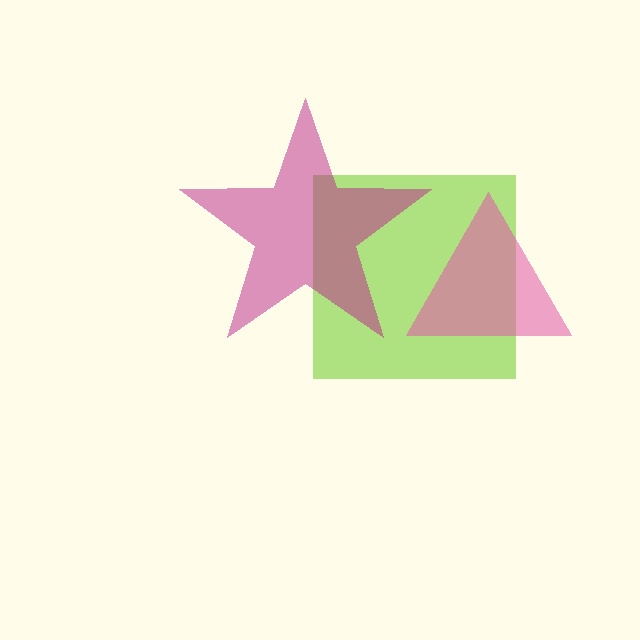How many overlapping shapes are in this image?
There are 3 overlapping shapes in the image.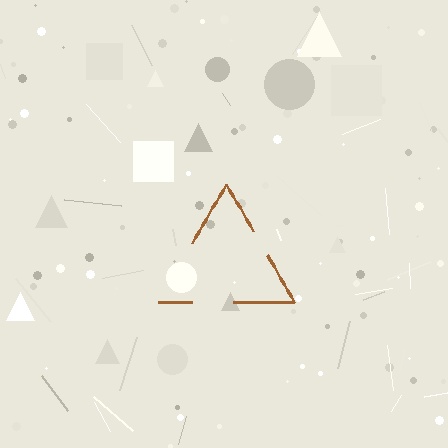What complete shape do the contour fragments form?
The contour fragments form a triangle.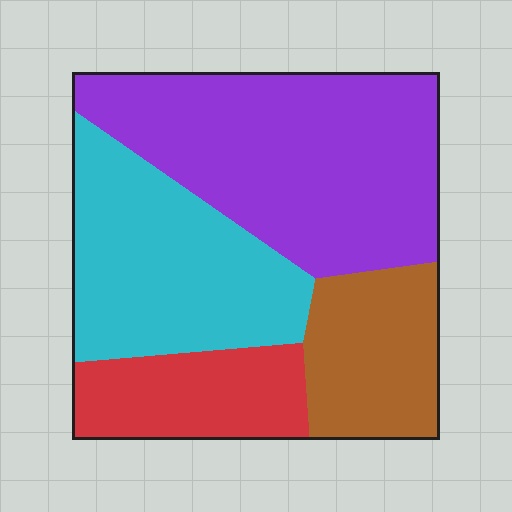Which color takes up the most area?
Purple, at roughly 40%.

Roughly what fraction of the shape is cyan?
Cyan takes up about one quarter (1/4) of the shape.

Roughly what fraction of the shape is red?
Red covers 15% of the shape.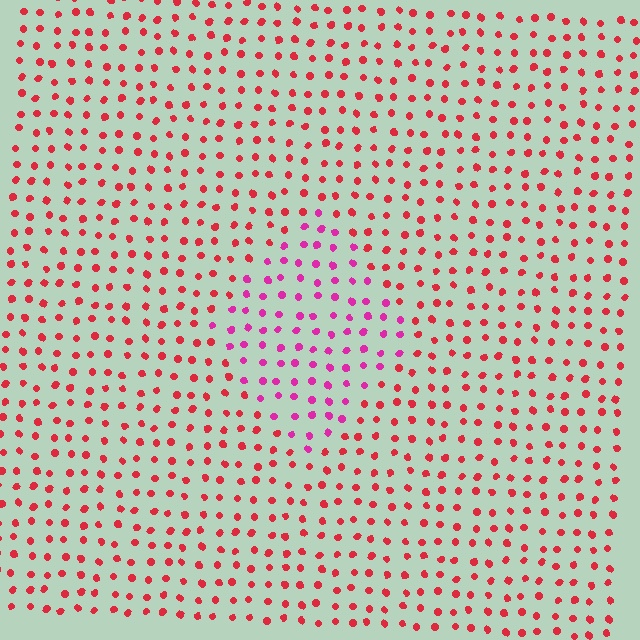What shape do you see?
I see a diamond.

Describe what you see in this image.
The image is filled with small red elements in a uniform arrangement. A diamond-shaped region is visible where the elements are tinted to a slightly different hue, forming a subtle color boundary.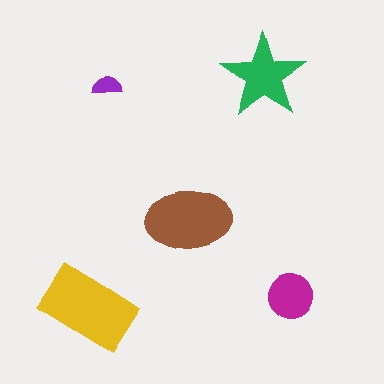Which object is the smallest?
The purple semicircle.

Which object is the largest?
The yellow rectangle.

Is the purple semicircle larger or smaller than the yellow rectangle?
Smaller.